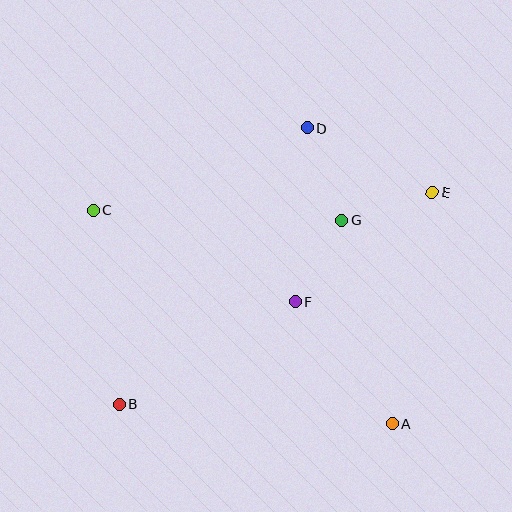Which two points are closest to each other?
Points E and G are closest to each other.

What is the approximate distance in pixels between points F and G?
The distance between F and G is approximately 95 pixels.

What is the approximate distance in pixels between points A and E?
The distance between A and E is approximately 235 pixels.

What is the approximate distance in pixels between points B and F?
The distance between B and F is approximately 203 pixels.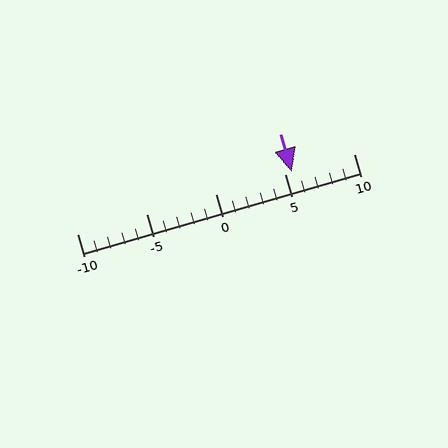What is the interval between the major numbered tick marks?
The major tick marks are spaced 5 units apart.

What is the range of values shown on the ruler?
The ruler shows values from -10 to 10.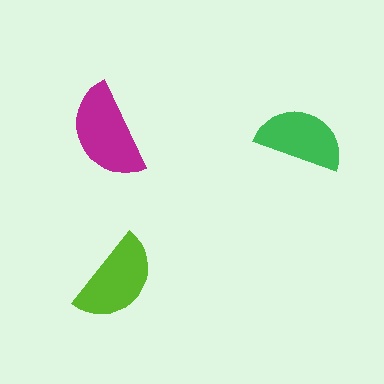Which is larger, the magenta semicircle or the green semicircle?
The magenta one.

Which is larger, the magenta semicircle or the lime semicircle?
The magenta one.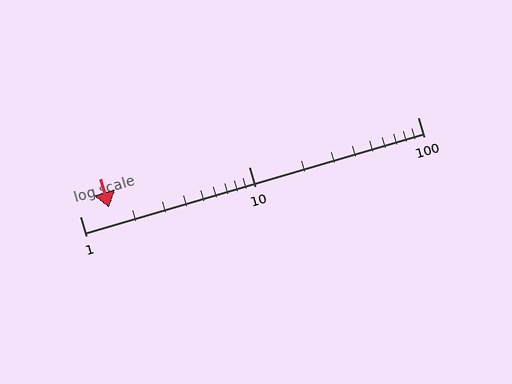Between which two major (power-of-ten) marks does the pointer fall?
The pointer is between 1 and 10.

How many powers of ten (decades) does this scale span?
The scale spans 2 decades, from 1 to 100.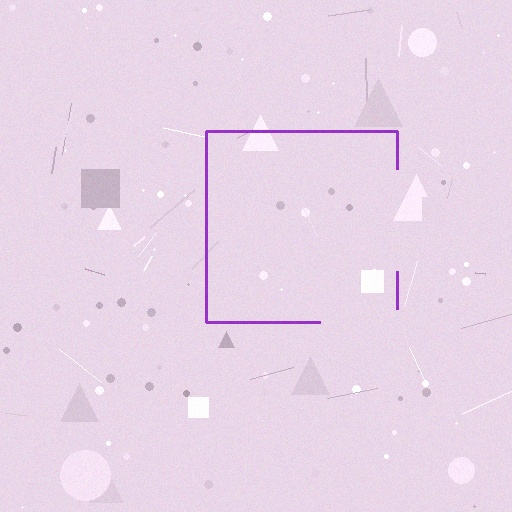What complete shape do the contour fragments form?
The contour fragments form a square.